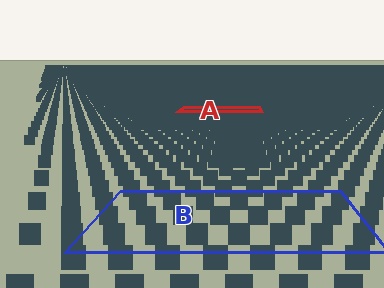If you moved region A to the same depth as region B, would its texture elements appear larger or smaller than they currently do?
They would appear larger. At a closer depth, the same texture elements are projected at a bigger on-screen size.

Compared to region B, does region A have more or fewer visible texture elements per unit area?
Region A has more texture elements per unit area — they are packed more densely because it is farther away.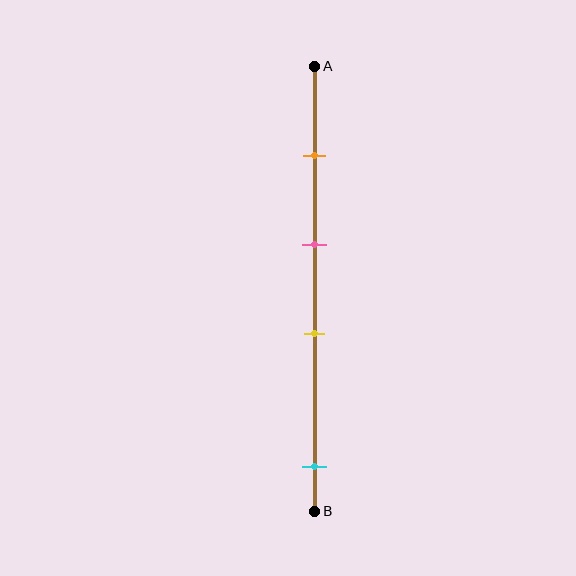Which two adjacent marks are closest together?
The pink and yellow marks are the closest adjacent pair.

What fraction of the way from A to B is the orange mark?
The orange mark is approximately 20% (0.2) of the way from A to B.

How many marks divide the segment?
There are 4 marks dividing the segment.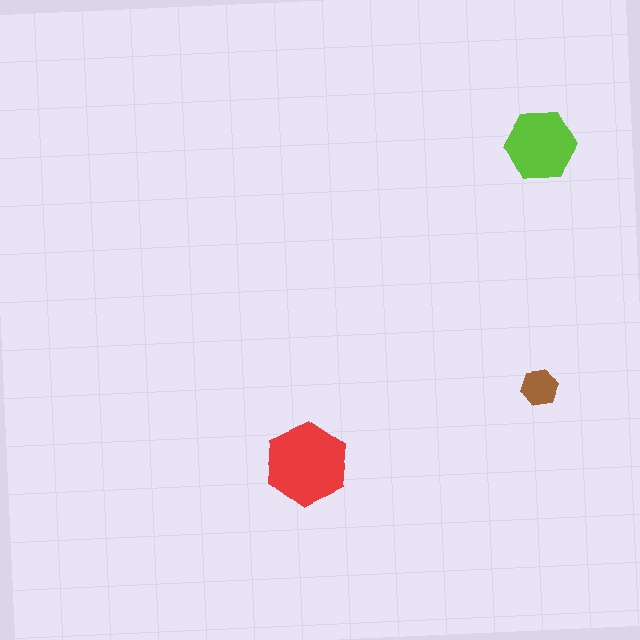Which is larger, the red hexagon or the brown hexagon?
The red one.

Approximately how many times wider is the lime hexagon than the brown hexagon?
About 2 times wider.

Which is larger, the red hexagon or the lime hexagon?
The red one.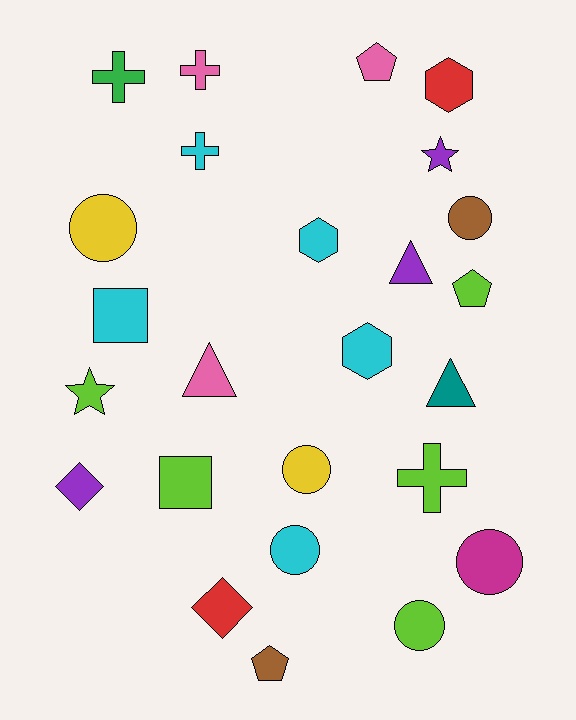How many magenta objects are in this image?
There is 1 magenta object.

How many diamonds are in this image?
There are 2 diamonds.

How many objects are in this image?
There are 25 objects.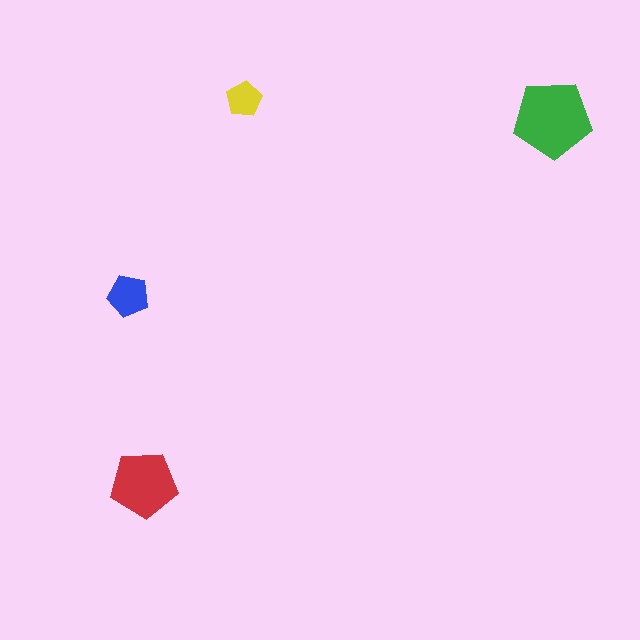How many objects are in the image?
There are 4 objects in the image.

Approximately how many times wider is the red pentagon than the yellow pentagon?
About 2 times wider.